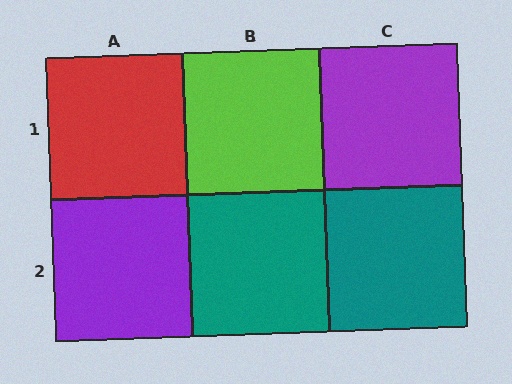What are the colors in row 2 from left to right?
Purple, teal, teal.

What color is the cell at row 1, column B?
Lime.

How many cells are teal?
2 cells are teal.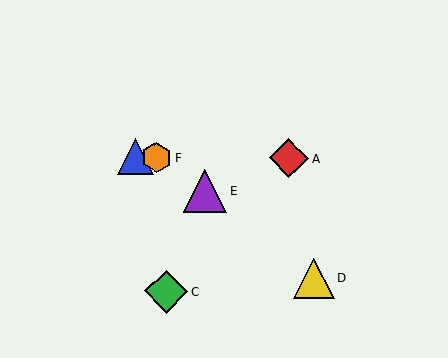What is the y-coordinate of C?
Object C is at y≈291.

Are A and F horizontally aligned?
Yes, both are at y≈158.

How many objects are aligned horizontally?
3 objects (A, B, F) are aligned horizontally.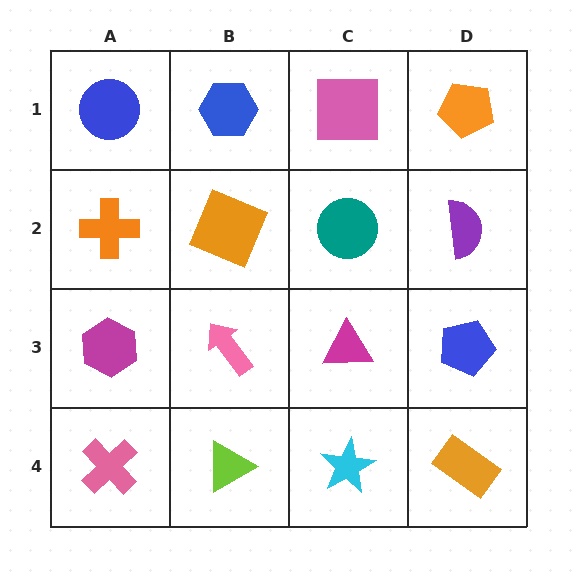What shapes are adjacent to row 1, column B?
An orange square (row 2, column B), a blue circle (row 1, column A), a pink square (row 1, column C).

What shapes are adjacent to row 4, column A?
A magenta hexagon (row 3, column A), a lime triangle (row 4, column B).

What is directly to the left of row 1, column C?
A blue hexagon.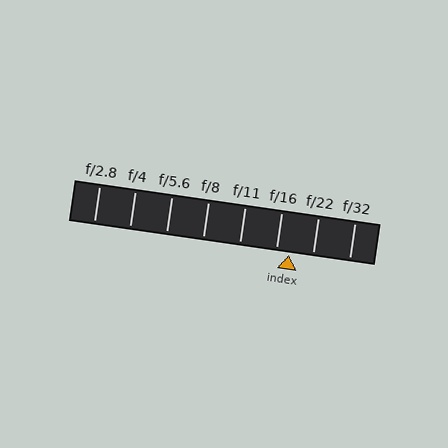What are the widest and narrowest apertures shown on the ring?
The widest aperture shown is f/2.8 and the narrowest is f/32.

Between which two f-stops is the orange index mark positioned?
The index mark is between f/16 and f/22.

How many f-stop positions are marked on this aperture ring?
There are 8 f-stop positions marked.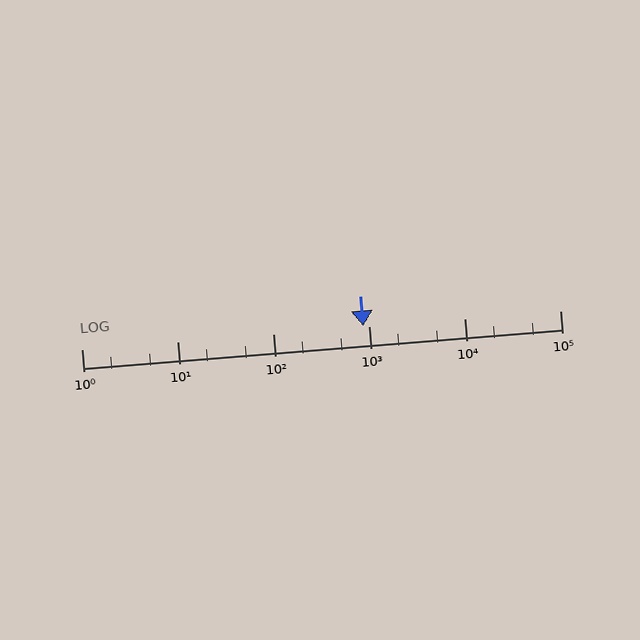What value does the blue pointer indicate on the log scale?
The pointer indicates approximately 870.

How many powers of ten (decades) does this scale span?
The scale spans 5 decades, from 1 to 100000.